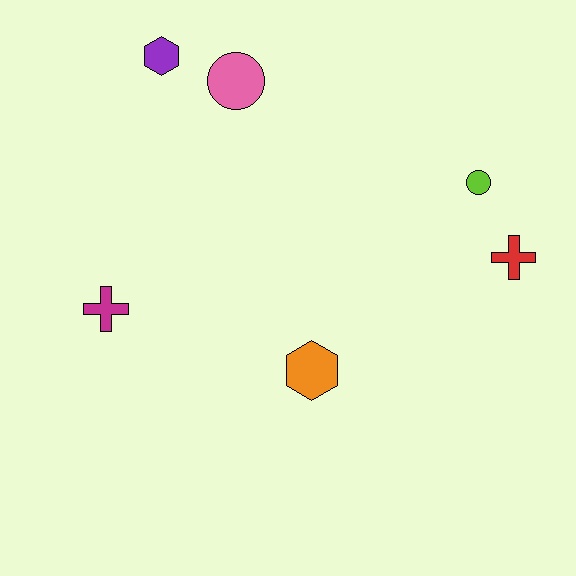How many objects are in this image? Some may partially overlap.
There are 6 objects.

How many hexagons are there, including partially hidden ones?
There are 2 hexagons.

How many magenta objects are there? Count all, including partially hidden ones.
There is 1 magenta object.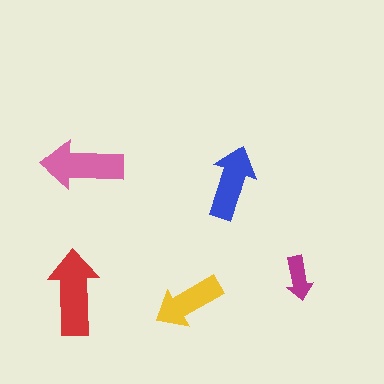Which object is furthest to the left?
The red arrow is leftmost.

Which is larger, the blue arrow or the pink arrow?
The pink one.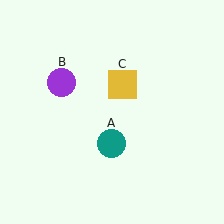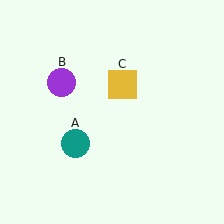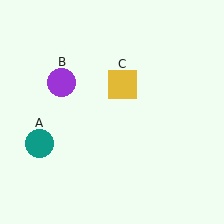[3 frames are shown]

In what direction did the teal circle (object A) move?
The teal circle (object A) moved left.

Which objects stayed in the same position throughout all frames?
Purple circle (object B) and yellow square (object C) remained stationary.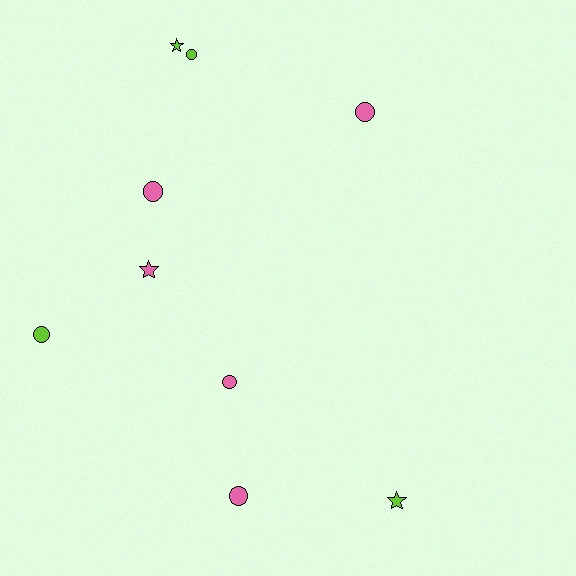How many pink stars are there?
There is 1 pink star.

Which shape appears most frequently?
Circle, with 6 objects.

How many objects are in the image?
There are 9 objects.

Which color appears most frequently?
Pink, with 5 objects.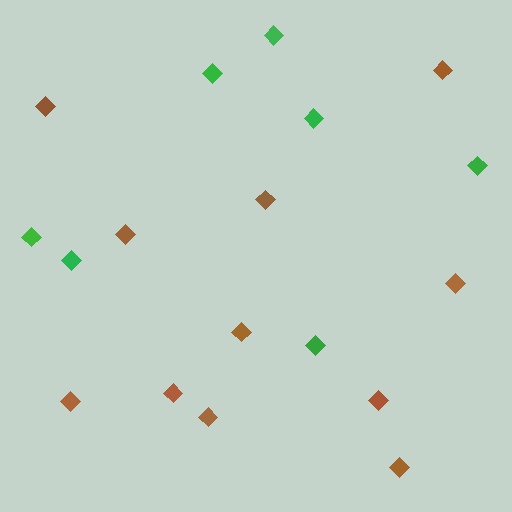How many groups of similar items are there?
There are 2 groups: one group of brown diamonds (11) and one group of green diamonds (7).